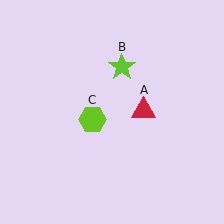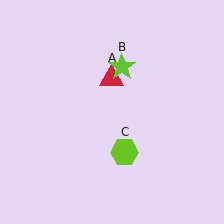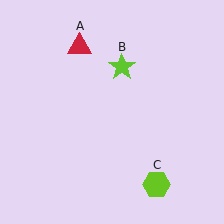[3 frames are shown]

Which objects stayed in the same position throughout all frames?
Lime star (object B) remained stationary.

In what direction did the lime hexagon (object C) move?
The lime hexagon (object C) moved down and to the right.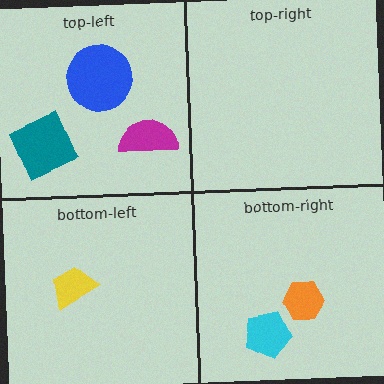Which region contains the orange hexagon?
The bottom-right region.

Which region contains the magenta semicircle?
The top-left region.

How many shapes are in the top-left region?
3.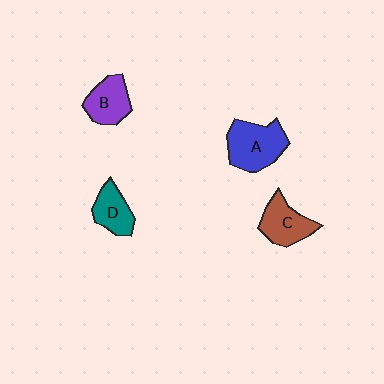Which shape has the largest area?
Shape A (blue).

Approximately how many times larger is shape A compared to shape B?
Approximately 1.4 times.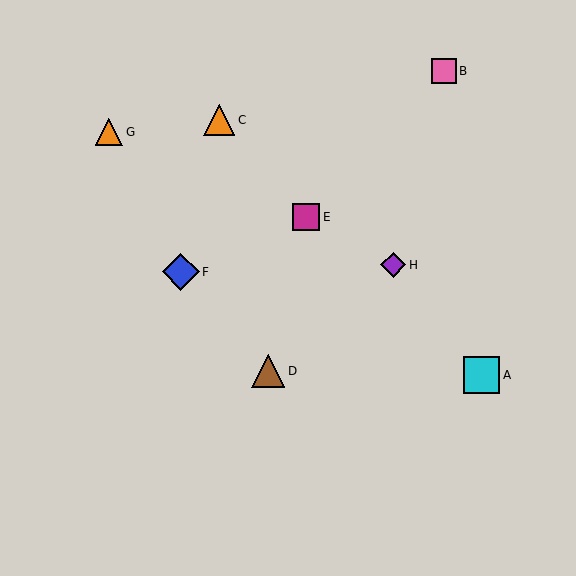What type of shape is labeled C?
Shape C is an orange triangle.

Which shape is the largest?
The blue diamond (labeled F) is the largest.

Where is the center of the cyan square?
The center of the cyan square is at (481, 375).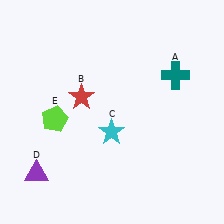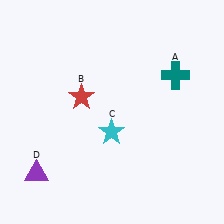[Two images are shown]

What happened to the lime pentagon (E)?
The lime pentagon (E) was removed in Image 2. It was in the bottom-left area of Image 1.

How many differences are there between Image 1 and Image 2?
There is 1 difference between the two images.